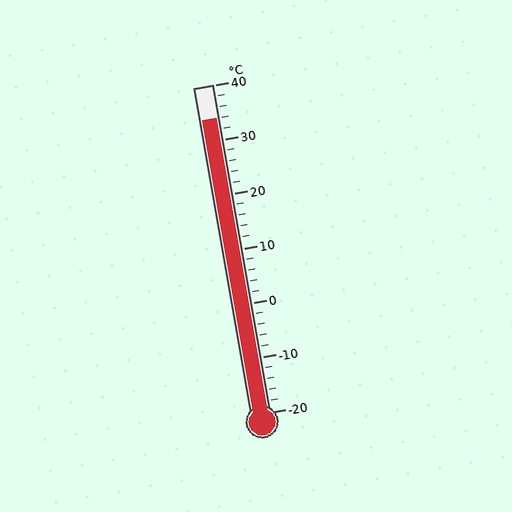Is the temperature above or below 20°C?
The temperature is above 20°C.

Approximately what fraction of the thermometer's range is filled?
The thermometer is filled to approximately 90% of its range.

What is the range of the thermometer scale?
The thermometer scale ranges from -20°C to 40°C.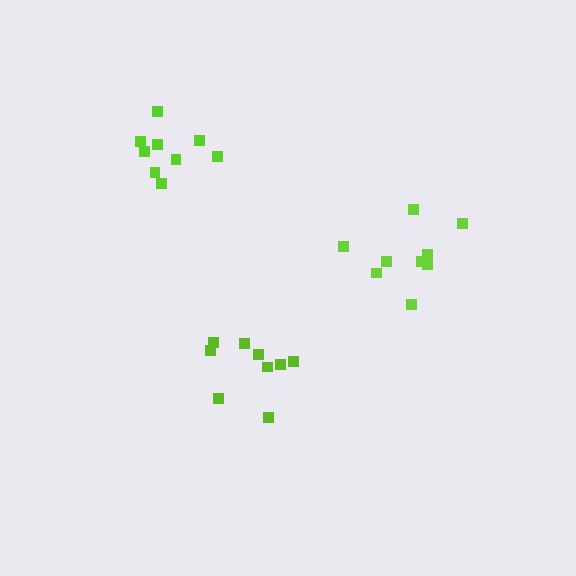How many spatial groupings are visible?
There are 3 spatial groupings.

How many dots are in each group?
Group 1: 9 dots, Group 2: 9 dots, Group 3: 9 dots (27 total).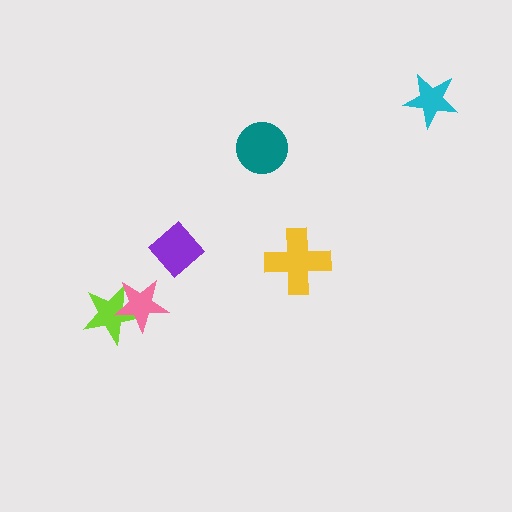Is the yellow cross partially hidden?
No, no other shape covers it.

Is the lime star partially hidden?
Yes, it is partially covered by another shape.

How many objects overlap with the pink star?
1 object overlaps with the pink star.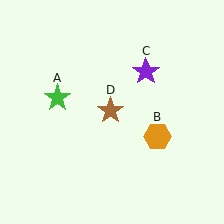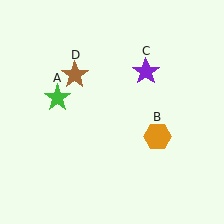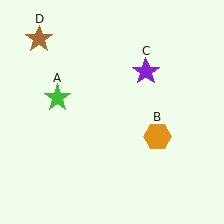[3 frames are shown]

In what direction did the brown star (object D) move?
The brown star (object D) moved up and to the left.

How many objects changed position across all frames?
1 object changed position: brown star (object D).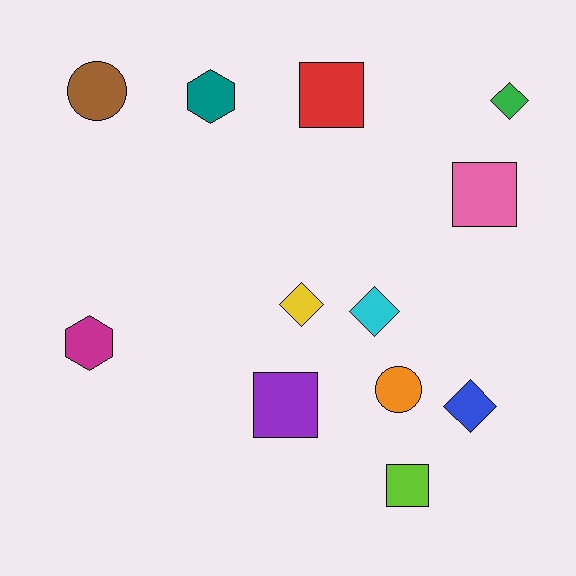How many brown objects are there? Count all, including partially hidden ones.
There is 1 brown object.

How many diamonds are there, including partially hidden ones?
There are 4 diamonds.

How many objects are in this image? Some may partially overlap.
There are 12 objects.